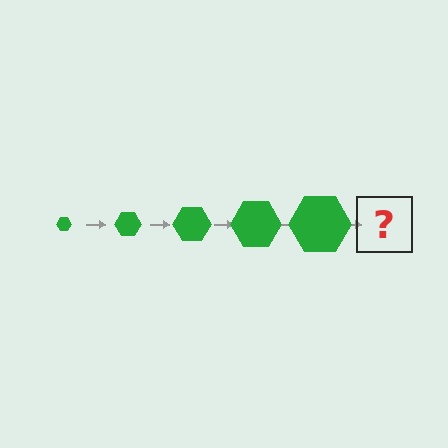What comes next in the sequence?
The next element should be a green hexagon, larger than the previous one.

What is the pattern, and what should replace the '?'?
The pattern is that the hexagon gets progressively larger each step. The '?' should be a green hexagon, larger than the previous one.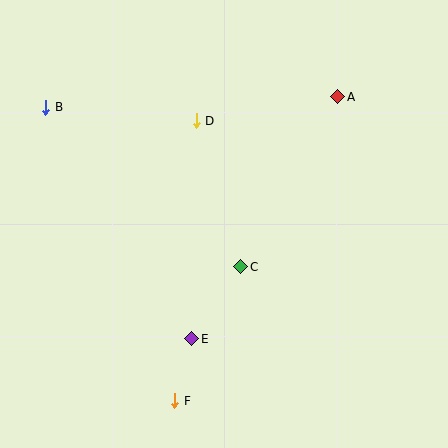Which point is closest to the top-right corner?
Point A is closest to the top-right corner.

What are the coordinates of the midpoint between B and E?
The midpoint between B and E is at (119, 223).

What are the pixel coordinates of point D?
Point D is at (196, 121).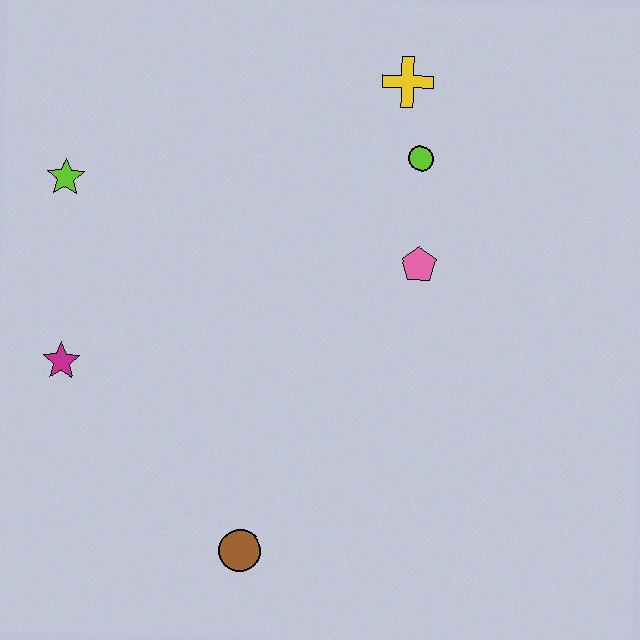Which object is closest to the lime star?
The magenta star is closest to the lime star.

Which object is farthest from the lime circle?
The brown circle is farthest from the lime circle.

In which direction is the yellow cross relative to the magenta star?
The yellow cross is to the right of the magenta star.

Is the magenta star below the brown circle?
No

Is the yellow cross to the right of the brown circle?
Yes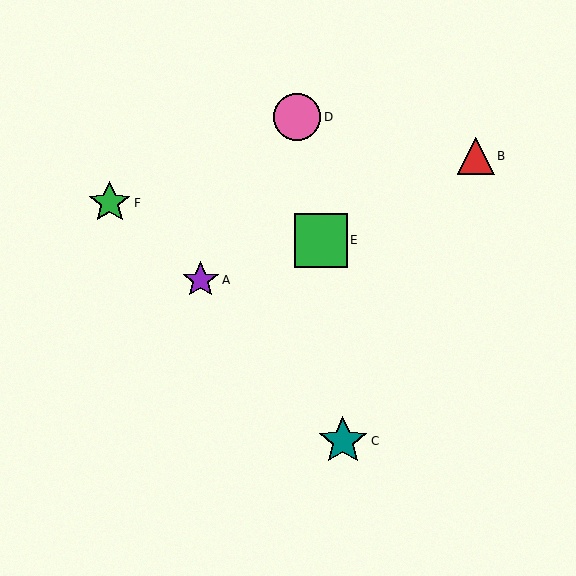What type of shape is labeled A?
Shape A is a purple star.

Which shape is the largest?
The green square (labeled E) is the largest.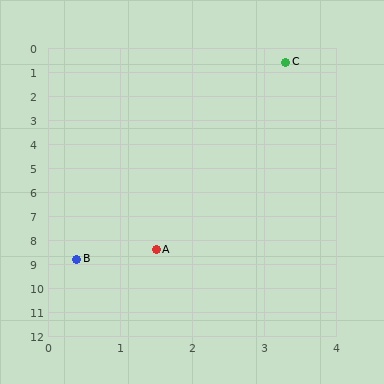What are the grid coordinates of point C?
Point C is at approximately (3.3, 0.6).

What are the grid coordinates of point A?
Point A is at approximately (1.5, 8.4).